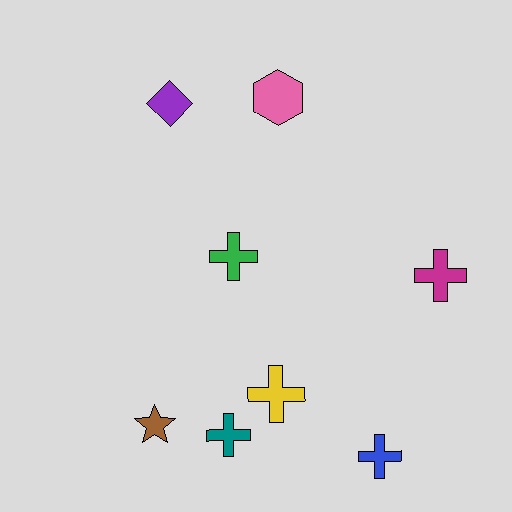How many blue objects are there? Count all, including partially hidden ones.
There is 1 blue object.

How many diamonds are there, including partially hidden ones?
There is 1 diamond.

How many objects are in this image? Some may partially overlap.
There are 8 objects.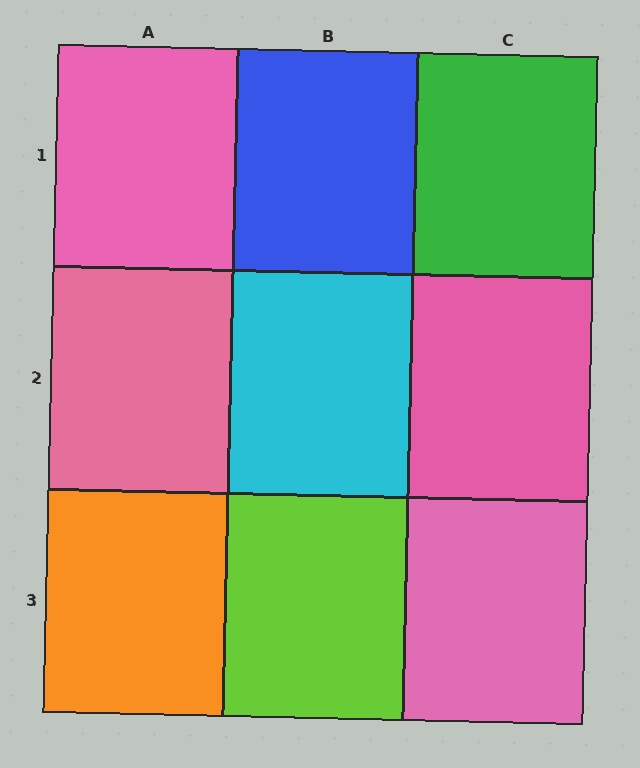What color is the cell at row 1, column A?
Pink.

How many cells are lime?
1 cell is lime.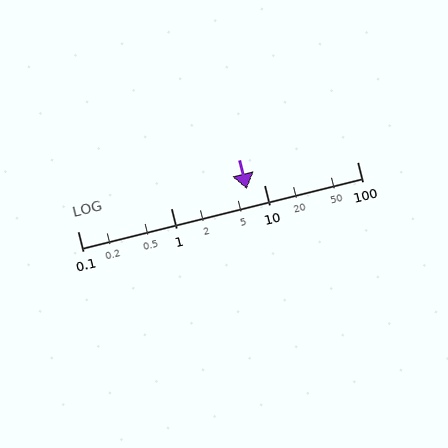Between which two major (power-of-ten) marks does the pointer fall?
The pointer is between 1 and 10.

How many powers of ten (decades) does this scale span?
The scale spans 3 decades, from 0.1 to 100.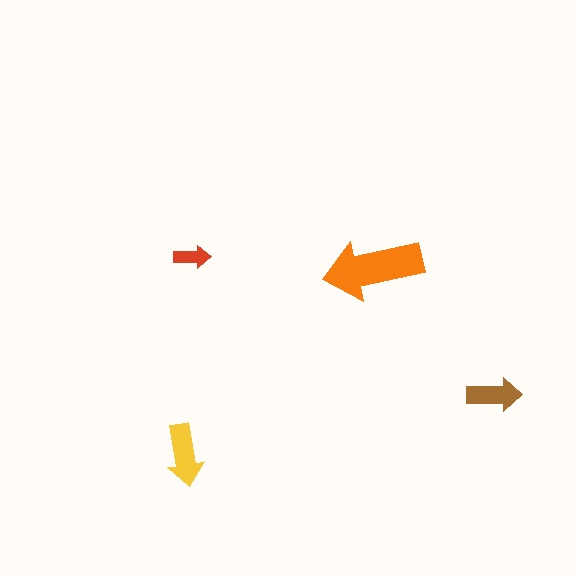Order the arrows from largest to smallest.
the orange one, the yellow one, the brown one, the red one.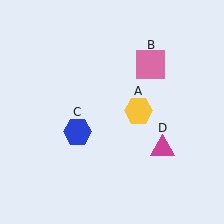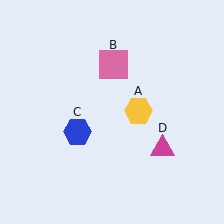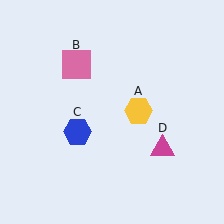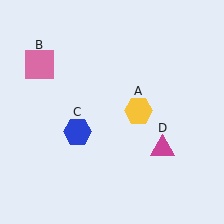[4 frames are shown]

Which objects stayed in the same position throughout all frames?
Yellow hexagon (object A) and blue hexagon (object C) and magenta triangle (object D) remained stationary.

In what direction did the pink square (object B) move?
The pink square (object B) moved left.